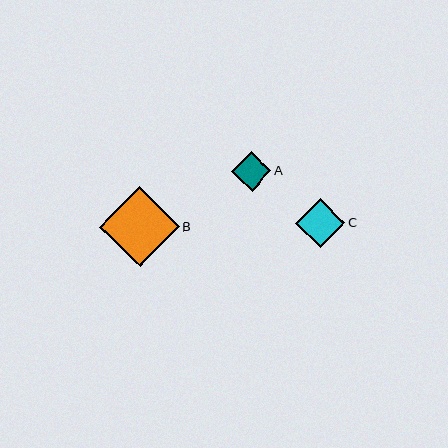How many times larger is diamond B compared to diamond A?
Diamond B is approximately 2.0 times the size of diamond A.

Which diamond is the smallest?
Diamond A is the smallest with a size of approximately 39 pixels.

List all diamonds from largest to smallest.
From largest to smallest: B, C, A.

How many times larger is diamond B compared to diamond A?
Diamond B is approximately 2.0 times the size of diamond A.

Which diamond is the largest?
Diamond B is the largest with a size of approximately 80 pixels.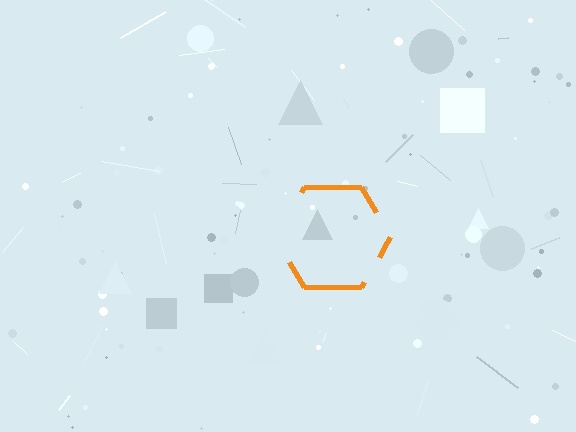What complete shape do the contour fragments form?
The contour fragments form a hexagon.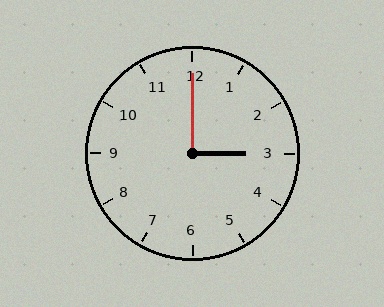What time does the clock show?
3:00.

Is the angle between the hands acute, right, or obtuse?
It is right.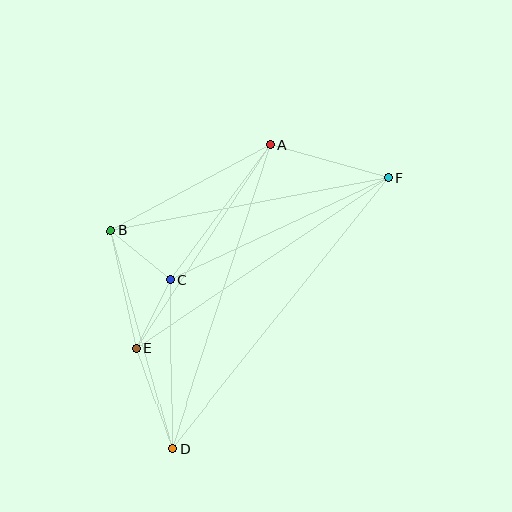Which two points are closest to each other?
Points C and E are closest to each other.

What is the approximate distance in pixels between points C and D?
The distance between C and D is approximately 169 pixels.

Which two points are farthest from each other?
Points D and F are farthest from each other.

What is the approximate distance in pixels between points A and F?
The distance between A and F is approximately 123 pixels.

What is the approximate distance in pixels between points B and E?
The distance between B and E is approximately 121 pixels.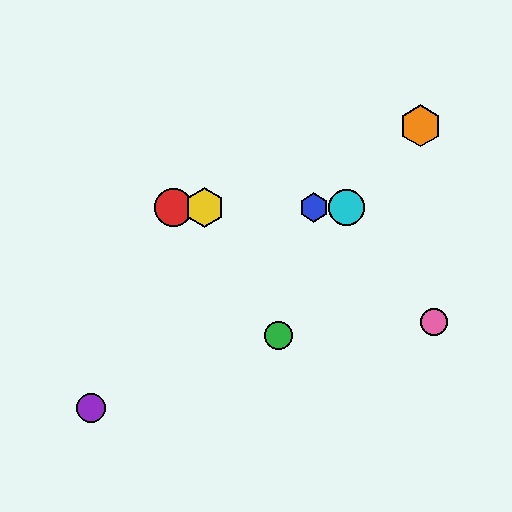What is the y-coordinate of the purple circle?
The purple circle is at y≈408.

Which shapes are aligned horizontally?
The red circle, the blue hexagon, the yellow hexagon, the cyan circle are aligned horizontally.